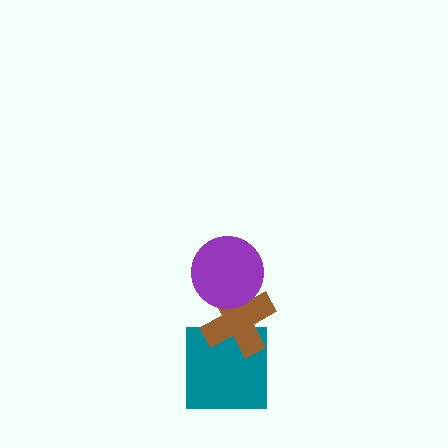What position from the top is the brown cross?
The brown cross is 2nd from the top.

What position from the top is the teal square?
The teal square is 3rd from the top.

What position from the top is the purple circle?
The purple circle is 1st from the top.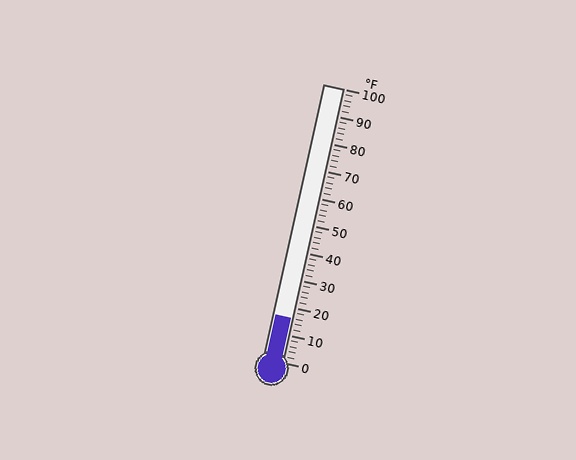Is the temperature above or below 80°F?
The temperature is below 80°F.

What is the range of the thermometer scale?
The thermometer scale ranges from 0°F to 100°F.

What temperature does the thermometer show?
The thermometer shows approximately 16°F.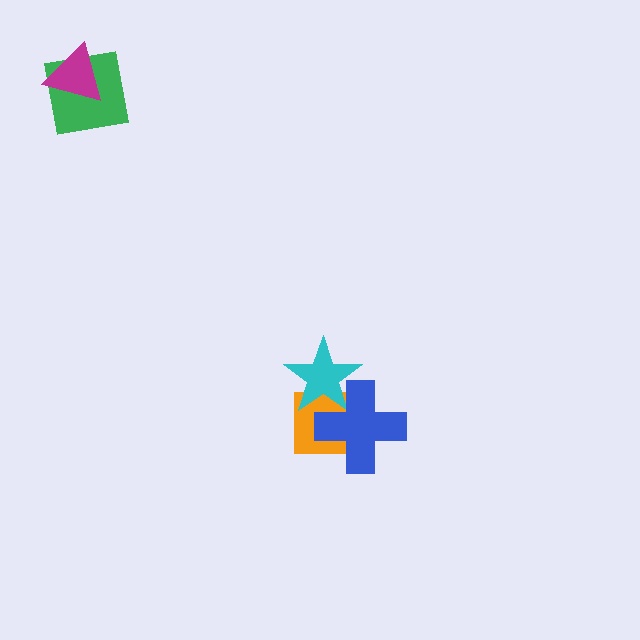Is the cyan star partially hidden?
Yes, it is partially covered by another shape.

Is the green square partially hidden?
Yes, it is partially covered by another shape.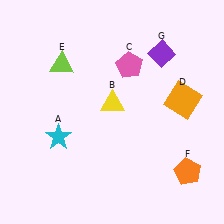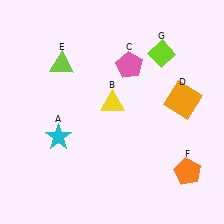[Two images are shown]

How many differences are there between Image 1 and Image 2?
There is 1 difference between the two images.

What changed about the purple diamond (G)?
In Image 1, G is purple. In Image 2, it changed to lime.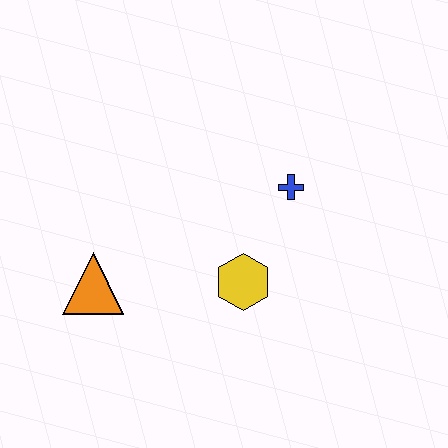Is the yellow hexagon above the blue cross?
No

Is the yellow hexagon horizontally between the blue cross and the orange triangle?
Yes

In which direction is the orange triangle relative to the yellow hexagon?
The orange triangle is to the left of the yellow hexagon.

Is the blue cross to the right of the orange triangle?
Yes